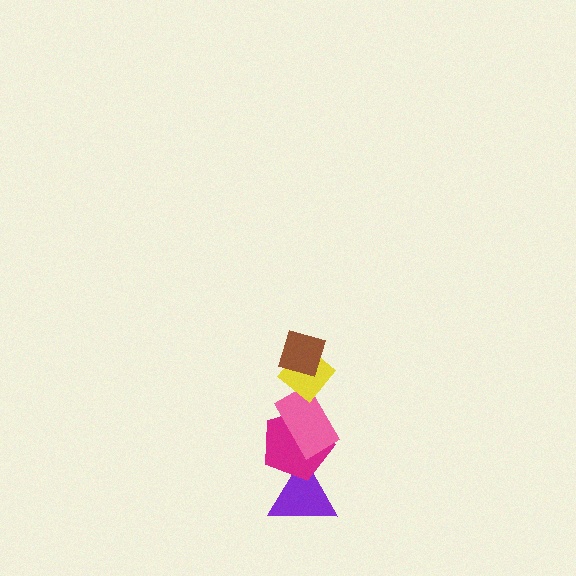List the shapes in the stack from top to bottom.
From top to bottom: the brown diamond, the yellow diamond, the pink rectangle, the magenta pentagon, the purple triangle.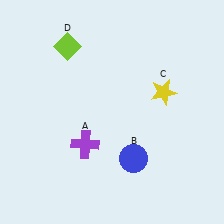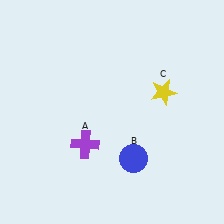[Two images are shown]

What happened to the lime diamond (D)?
The lime diamond (D) was removed in Image 2. It was in the top-left area of Image 1.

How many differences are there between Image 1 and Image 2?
There is 1 difference between the two images.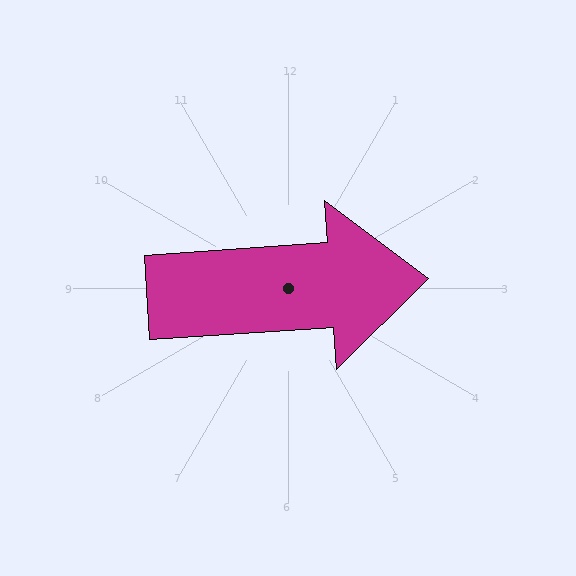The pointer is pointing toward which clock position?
Roughly 3 o'clock.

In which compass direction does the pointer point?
East.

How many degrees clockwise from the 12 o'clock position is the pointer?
Approximately 86 degrees.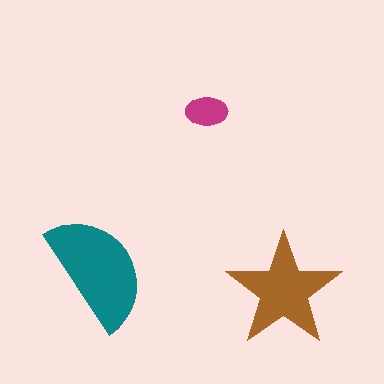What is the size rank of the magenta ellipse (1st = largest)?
3rd.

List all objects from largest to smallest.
The teal semicircle, the brown star, the magenta ellipse.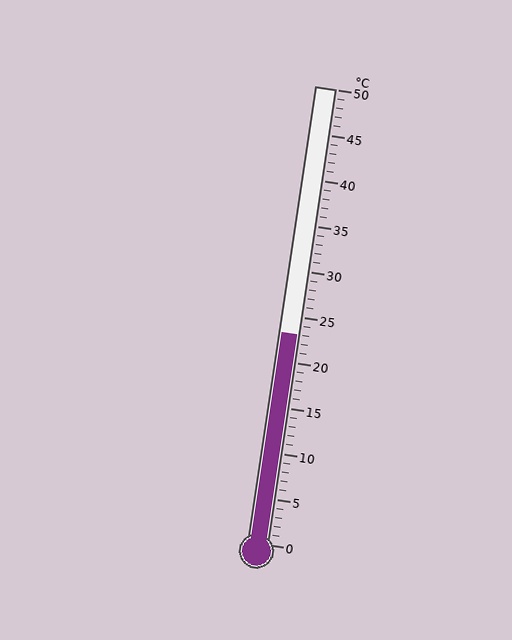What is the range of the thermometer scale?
The thermometer scale ranges from 0°C to 50°C.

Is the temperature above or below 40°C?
The temperature is below 40°C.